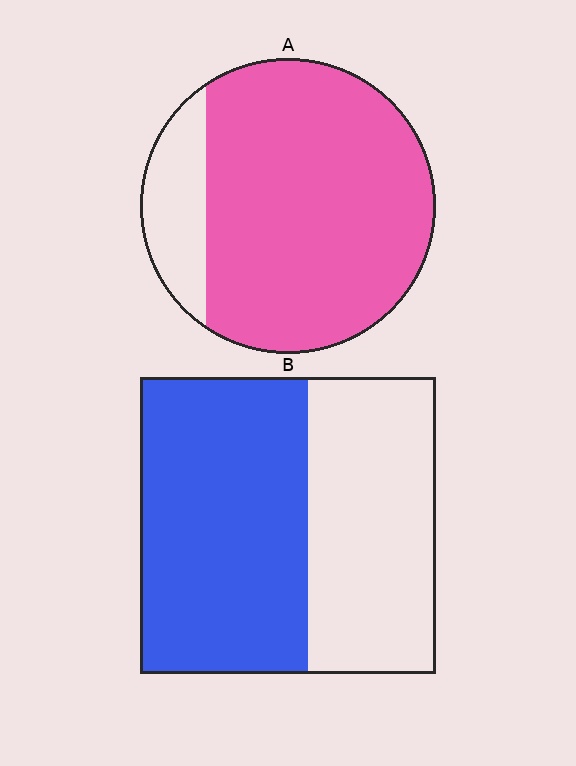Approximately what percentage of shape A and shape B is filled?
A is approximately 85% and B is approximately 55%.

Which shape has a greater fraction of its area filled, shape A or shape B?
Shape A.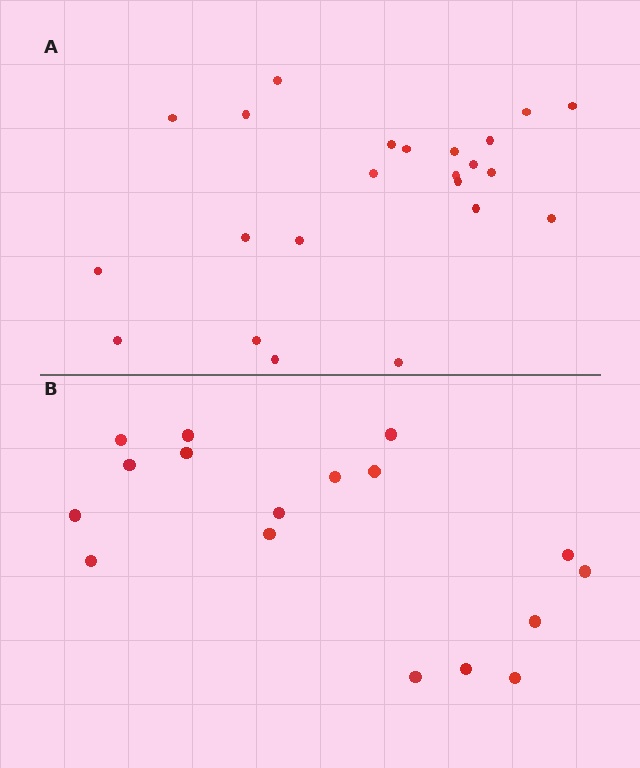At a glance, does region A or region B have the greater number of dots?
Region A (the top region) has more dots.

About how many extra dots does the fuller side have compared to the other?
Region A has about 6 more dots than region B.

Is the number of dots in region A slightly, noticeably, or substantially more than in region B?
Region A has noticeably more, but not dramatically so. The ratio is roughly 1.4 to 1.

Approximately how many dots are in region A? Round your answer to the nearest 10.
About 20 dots. (The exact count is 23, which rounds to 20.)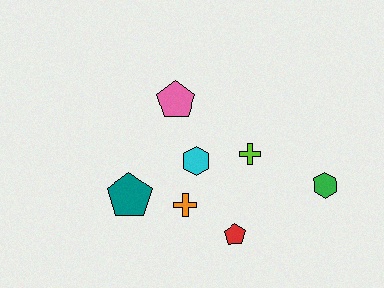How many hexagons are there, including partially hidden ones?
There are 2 hexagons.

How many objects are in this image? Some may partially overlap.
There are 7 objects.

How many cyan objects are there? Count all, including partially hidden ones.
There is 1 cyan object.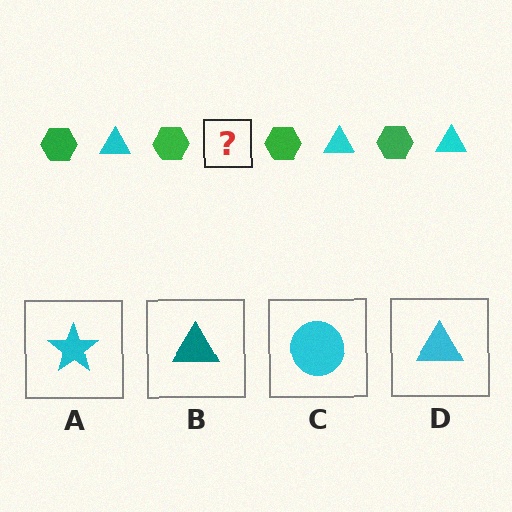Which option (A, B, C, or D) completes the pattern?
D.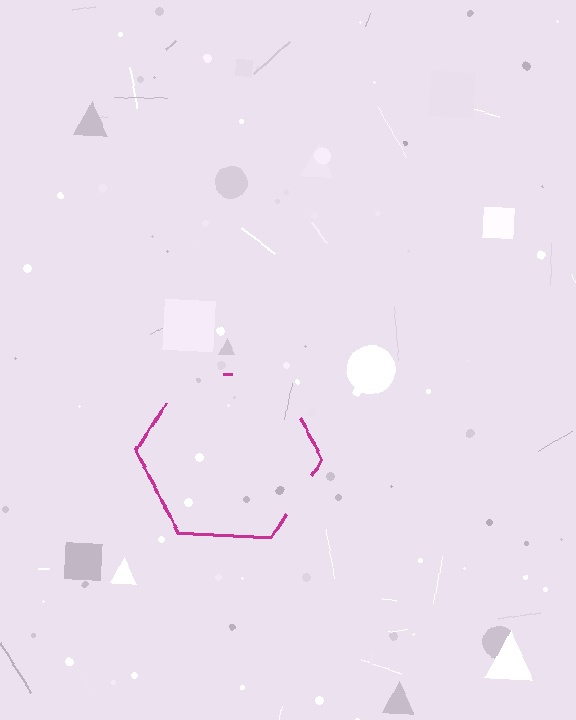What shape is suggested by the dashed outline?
The dashed outline suggests a hexagon.